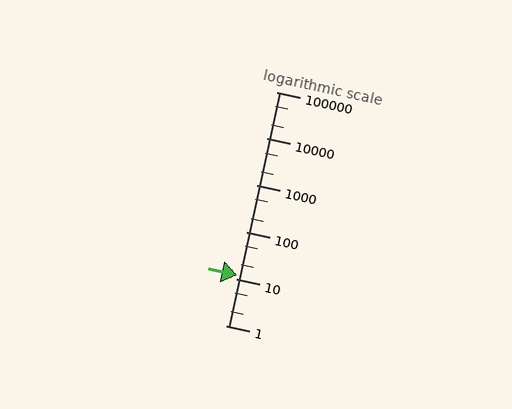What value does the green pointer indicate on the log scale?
The pointer indicates approximately 12.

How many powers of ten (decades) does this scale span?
The scale spans 5 decades, from 1 to 100000.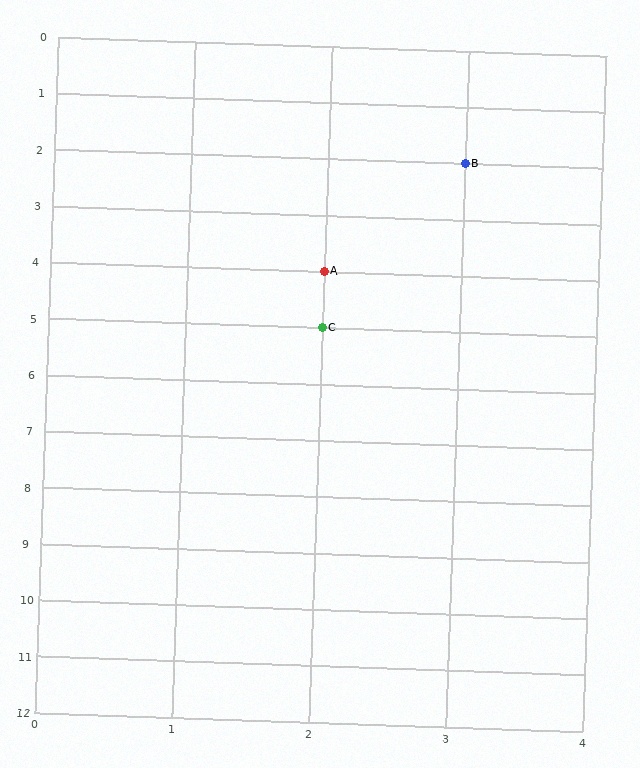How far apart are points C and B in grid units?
Points C and B are 1 column and 3 rows apart (about 3.2 grid units diagonally).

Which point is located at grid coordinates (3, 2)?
Point B is at (3, 2).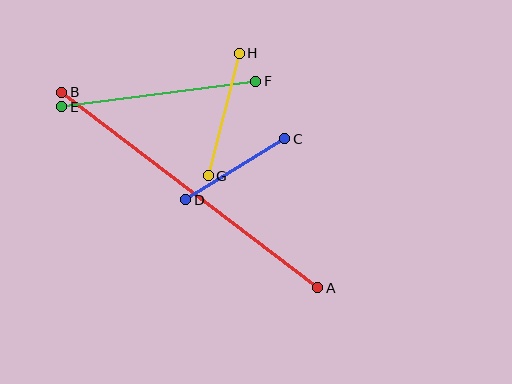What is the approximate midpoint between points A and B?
The midpoint is at approximately (190, 190) pixels.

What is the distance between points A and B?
The distance is approximately 322 pixels.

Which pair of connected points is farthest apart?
Points A and B are farthest apart.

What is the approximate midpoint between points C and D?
The midpoint is at approximately (235, 169) pixels.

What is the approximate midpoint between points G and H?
The midpoint is at approximately (224, 114) pixels.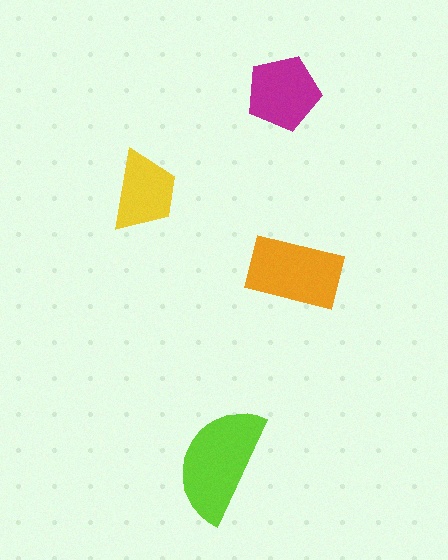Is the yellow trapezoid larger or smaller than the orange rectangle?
Smaller.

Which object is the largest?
The lime semicircle.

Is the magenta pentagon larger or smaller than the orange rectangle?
Smaller.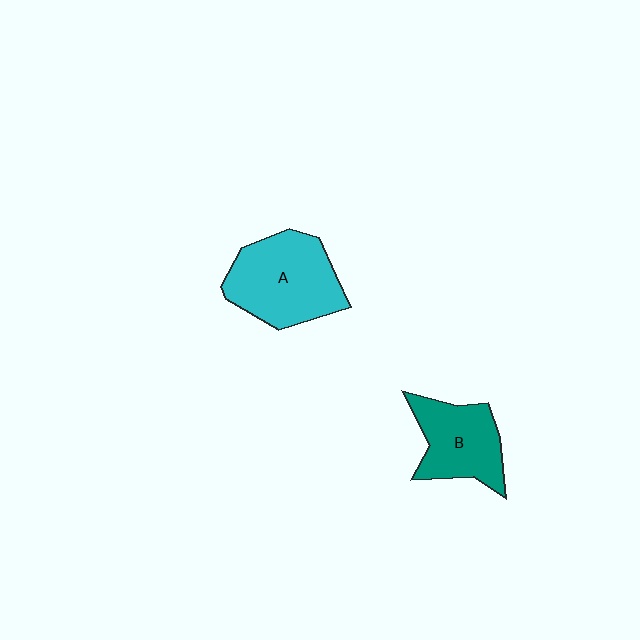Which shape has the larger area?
Shape A (cyan).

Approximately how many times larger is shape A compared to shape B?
Approximately 1.3 times.